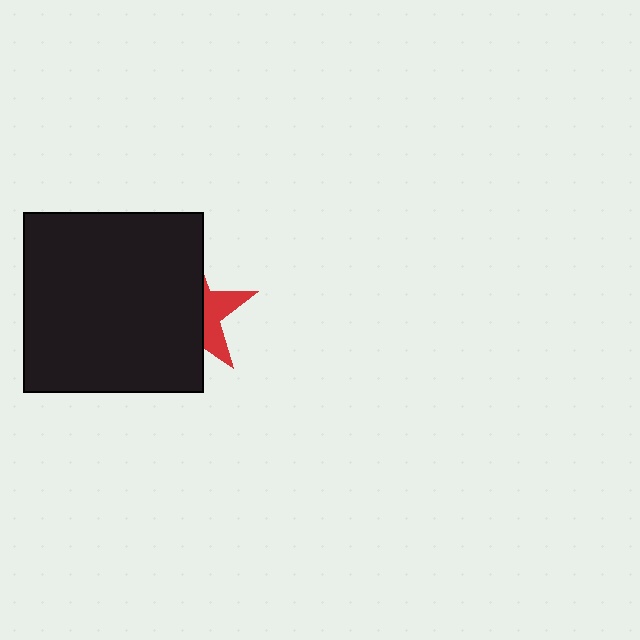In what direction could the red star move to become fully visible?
The red star could move right. That would shift it out from behind the black square entirely.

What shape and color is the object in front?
The object in front is a black square.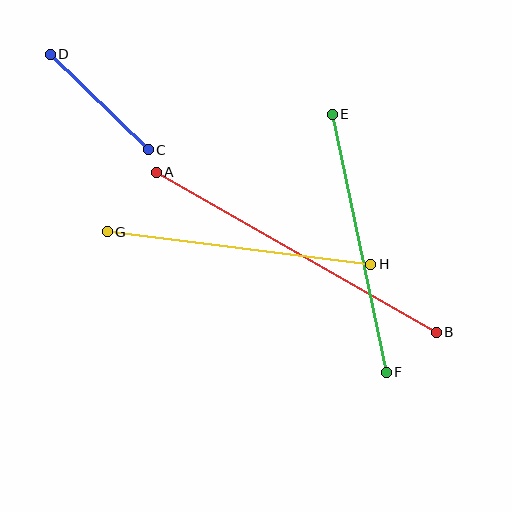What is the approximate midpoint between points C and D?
The midpoint is at approximately (99, 102) pixels.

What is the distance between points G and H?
The distance is approximately 266 pixels.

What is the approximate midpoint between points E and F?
The midpoint is at approximately (359, 243) pixels.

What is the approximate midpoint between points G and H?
The midpoint is at approximately (239, 248) pixels.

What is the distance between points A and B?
The distance is approximately 322 pixels.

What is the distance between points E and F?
The distance is approximately 264 pixels.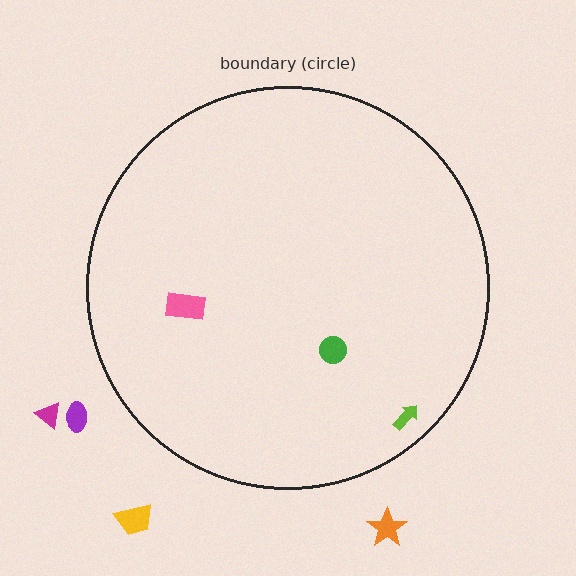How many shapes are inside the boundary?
3 inside, 4 outside.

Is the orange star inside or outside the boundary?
Outside.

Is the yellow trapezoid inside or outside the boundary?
Outside.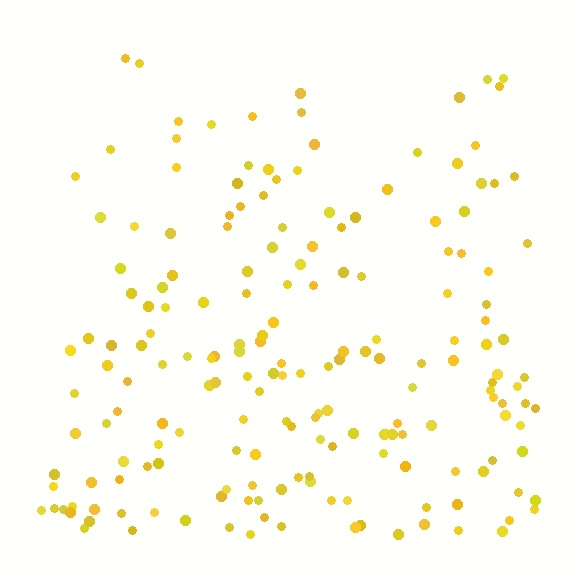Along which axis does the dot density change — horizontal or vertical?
Vertical.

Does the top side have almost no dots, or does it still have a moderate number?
Still a moderate number, just noticeably fewer than the bottom.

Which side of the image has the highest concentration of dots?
The bottom.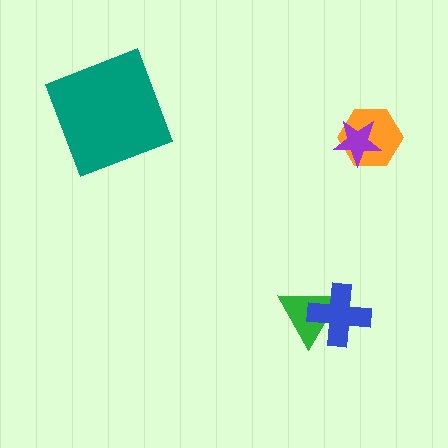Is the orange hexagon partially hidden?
Yes, it is partially covered by another shape.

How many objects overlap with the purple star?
1 object overlaps with the purple star.